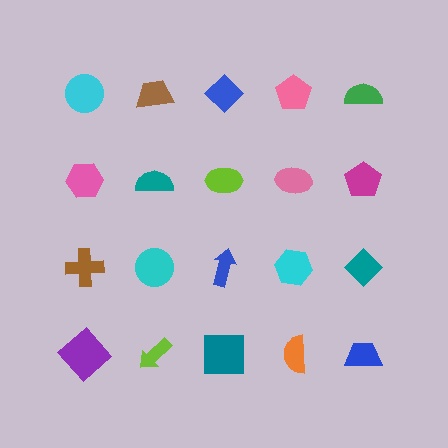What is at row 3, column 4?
A cyan hexagon.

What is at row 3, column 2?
A cyan circle.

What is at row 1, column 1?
A cyan circle.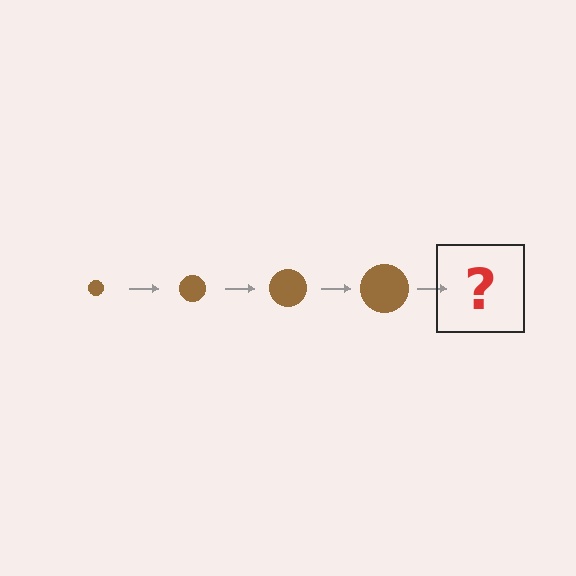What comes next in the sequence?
The next element should be a brown circle, larger than the previous one.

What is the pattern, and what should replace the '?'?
The pattern is that the circle gets progressively larger each step. The '?' should be a brown circle, larger than the previous one.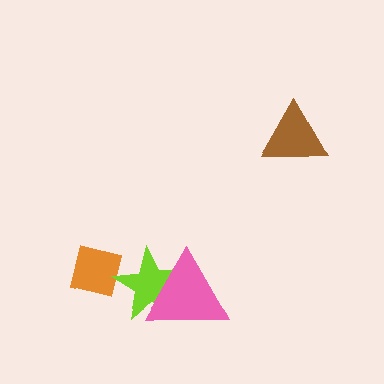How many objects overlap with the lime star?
2 objects overlap with the lime star.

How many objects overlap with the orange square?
1 object overlaps with the orange square.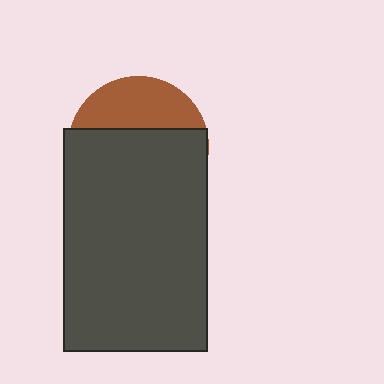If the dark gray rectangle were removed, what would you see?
You would see the complete brown circle.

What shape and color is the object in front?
The object in front is a dark gray rectangle.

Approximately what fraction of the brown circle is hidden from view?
Roughly 67% of the brown circle is hidden behind the dark gray rectangle.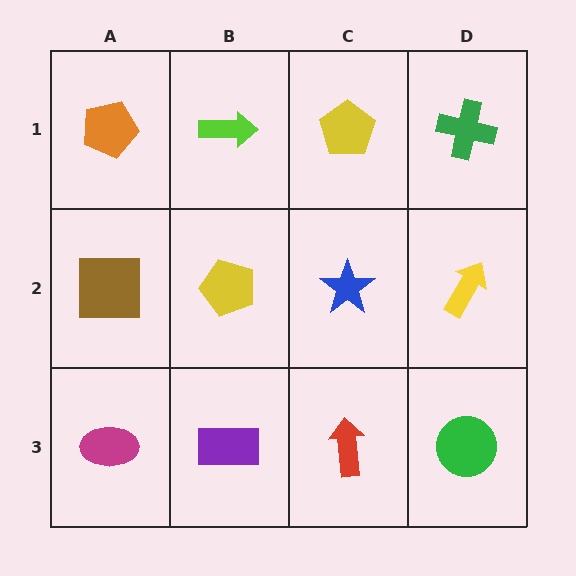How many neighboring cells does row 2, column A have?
3.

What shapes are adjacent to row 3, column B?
A yellow pentagon (row 2, column B), a magenta ellipse (row 3, column A), a red arrow (row 3, column C).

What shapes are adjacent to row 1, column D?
A yellow arrow (row 2, column D), a yellow pentagon (row 1, column C).